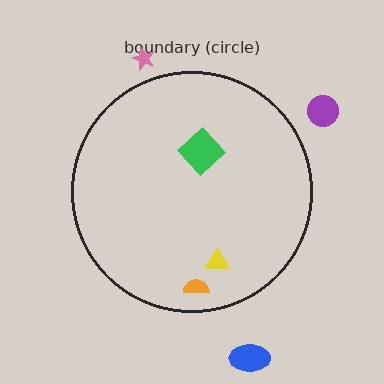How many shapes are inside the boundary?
3 inside, 3 outside.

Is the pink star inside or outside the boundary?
Outside.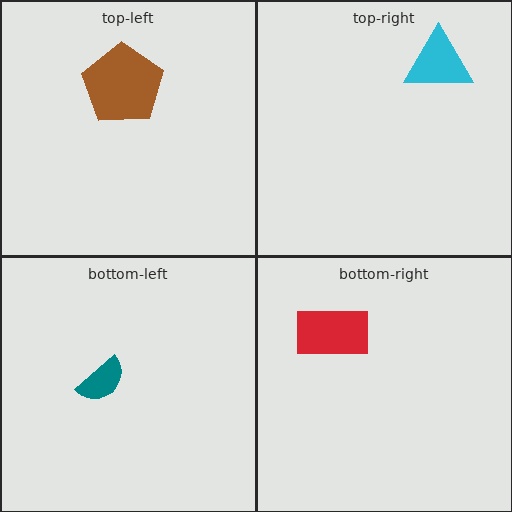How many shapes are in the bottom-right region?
1.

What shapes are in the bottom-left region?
The teal semicircle.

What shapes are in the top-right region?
The cyan triangle.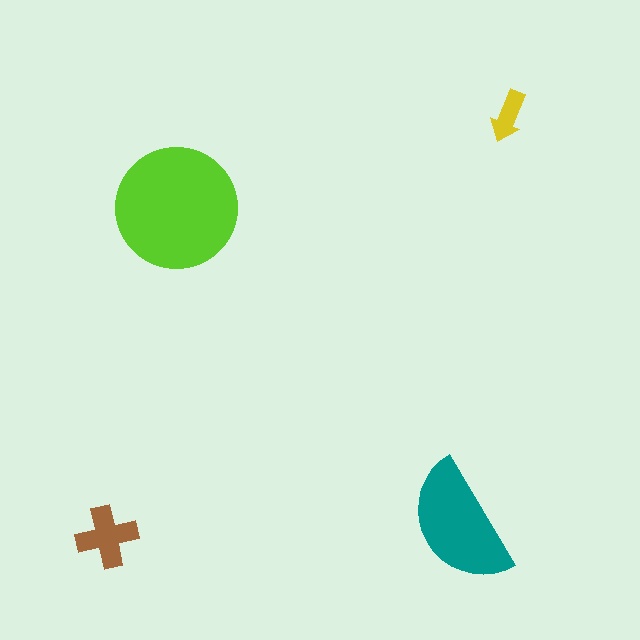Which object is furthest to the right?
The yellow arrow is rightmost.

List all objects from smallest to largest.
The yellow arrow, the brown cross, the teal semicircle, the lime circle.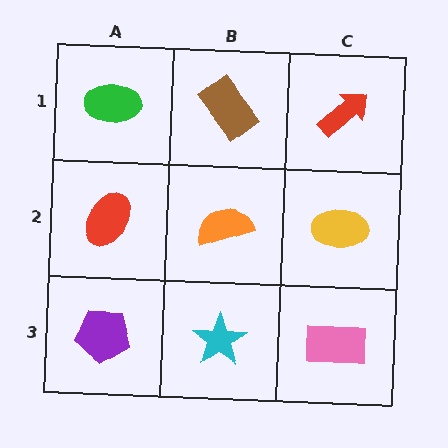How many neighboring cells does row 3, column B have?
3.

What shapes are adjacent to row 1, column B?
An orange semicircle (row 2, column B), a green ellipse (row 1, column A), a red arrow (row 1, column C).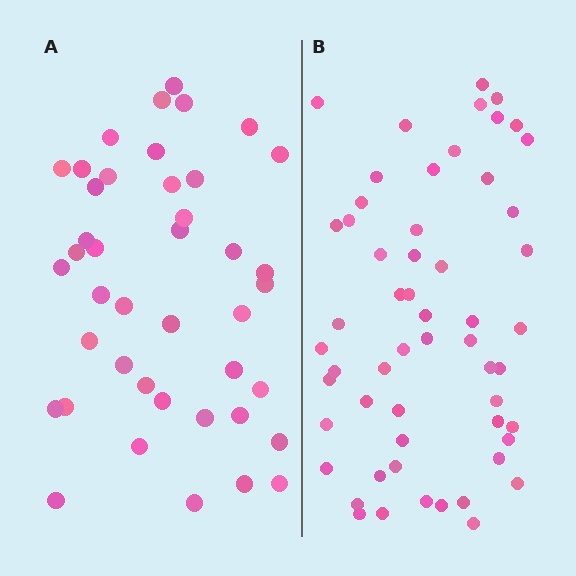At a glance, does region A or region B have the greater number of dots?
Region B (the right region) has more dots.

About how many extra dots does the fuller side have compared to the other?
Region B has approximately 15 more dots than region A.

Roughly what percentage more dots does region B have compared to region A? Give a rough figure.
About 35% more.